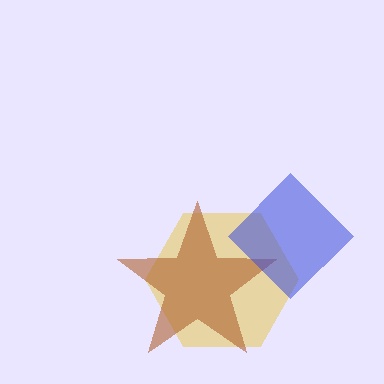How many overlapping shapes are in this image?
There are 3 overlapping shapes in the image.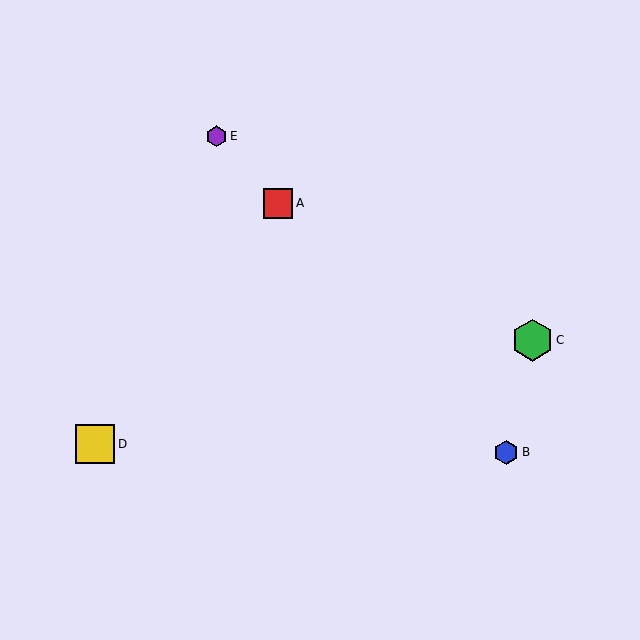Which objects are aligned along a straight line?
Objects A, B, E are aligned along a straight line.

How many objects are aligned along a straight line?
3 objects (A, B, E) are aligned along a straight line.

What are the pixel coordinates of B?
Object B is at (506, 452).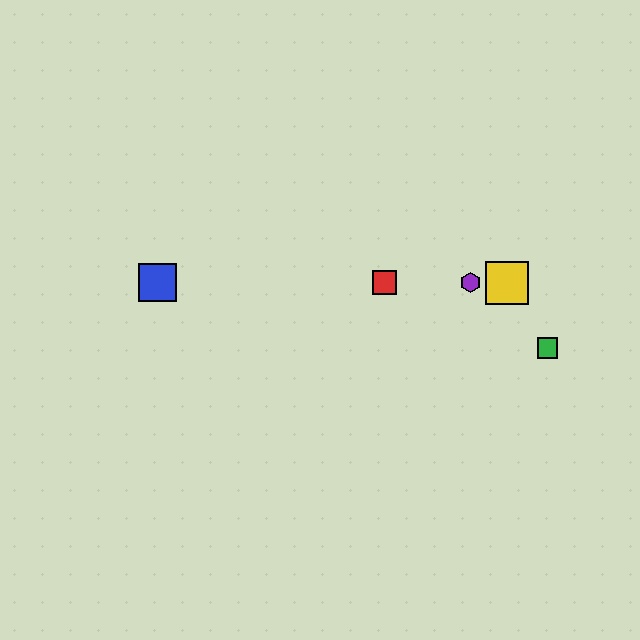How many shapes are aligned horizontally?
4 shapes (the red square, the blue square, the yellow square, the purple hexagon) are aligned horizontally.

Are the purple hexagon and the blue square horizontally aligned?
Yes, both are at y≈283.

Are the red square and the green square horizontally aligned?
No, the red square is at y≈283 and the green square is at y≈348.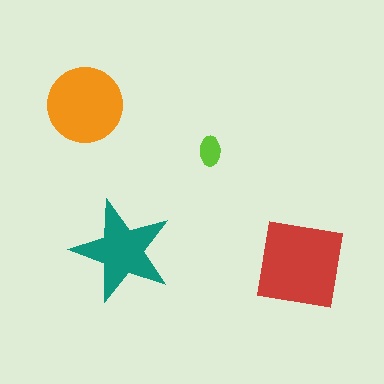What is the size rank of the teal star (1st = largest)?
3rd.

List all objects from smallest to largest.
The lime ellipse, the teal star, the orange circle, the red square.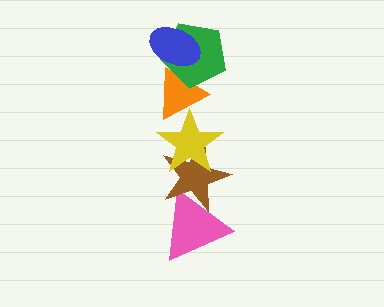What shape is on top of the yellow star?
The orange triangle is on top of the yellow star.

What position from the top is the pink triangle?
The pink triangle is 6th from the top.